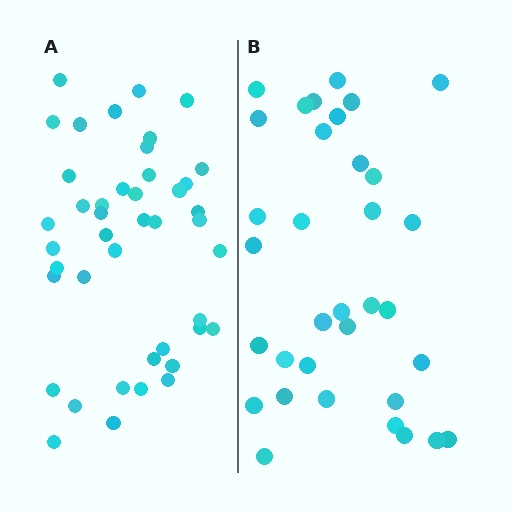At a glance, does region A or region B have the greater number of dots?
Region A (the left region) has more dots.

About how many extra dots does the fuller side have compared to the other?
Region A has roughly 8 or so more dots than region B.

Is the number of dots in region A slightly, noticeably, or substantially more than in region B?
Region A has noticeably more, but not dramatically so. The ratio is roughly 1.3 to 1.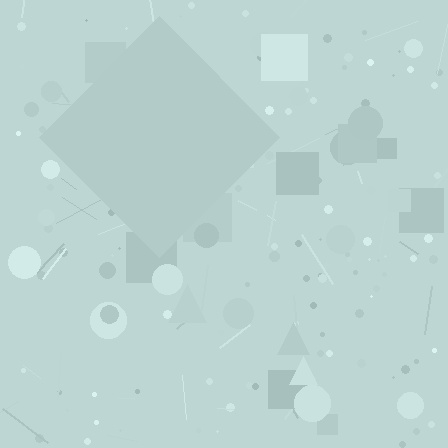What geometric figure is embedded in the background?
A diamond is embedded in the background.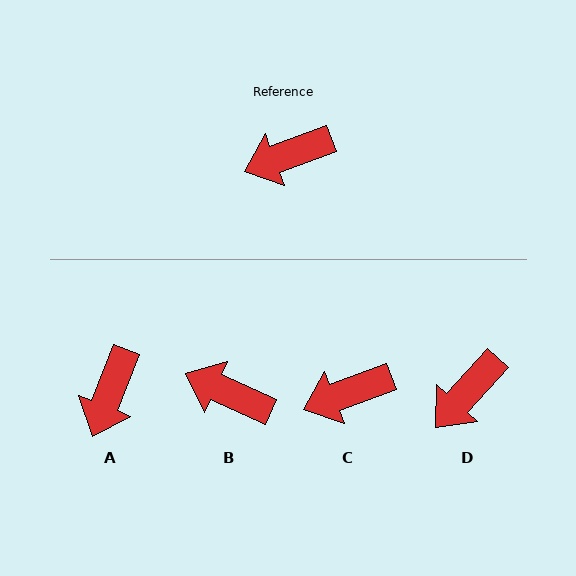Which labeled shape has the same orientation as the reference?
C.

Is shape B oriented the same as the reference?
No, it is off by about 45 degrees.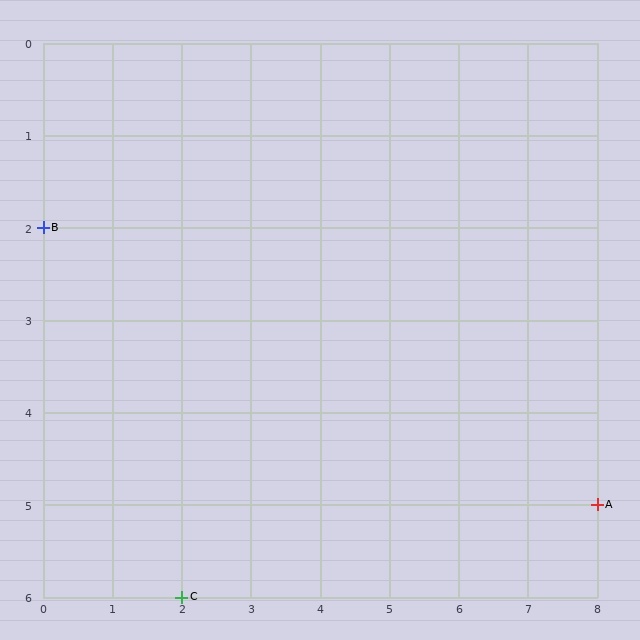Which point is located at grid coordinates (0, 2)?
Point B is at (0, 2).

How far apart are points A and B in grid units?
Points A and B are 8 columns and 3 rows apart (about 8.5 grid units diagonally).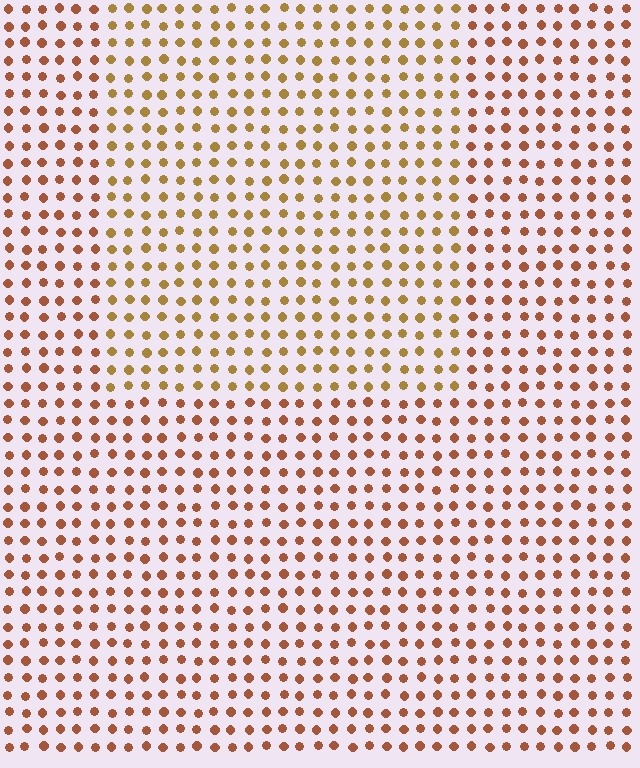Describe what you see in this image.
The image is filled with small brown elements in a uniform arrangement. A rectangle-shaped region is visible where the elements are tinted to a slightly different hue, forming a subtle color boundary.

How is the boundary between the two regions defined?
The boundary is defined purely by a slight shift in hue (about 27 degrees). Spacing, size, and orientation are identical on both sides.